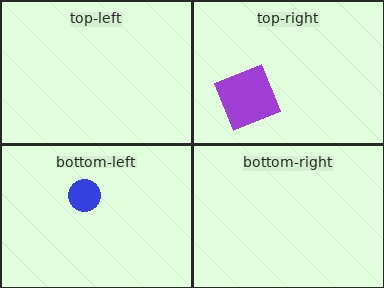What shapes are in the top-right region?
The brown semicircle, the purple square.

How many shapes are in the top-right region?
2.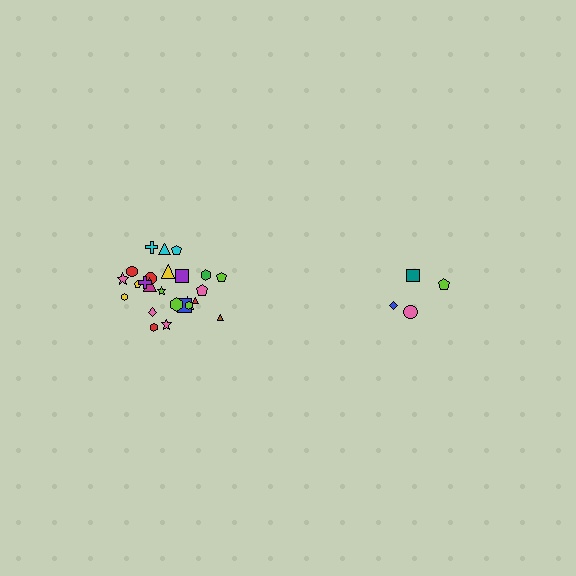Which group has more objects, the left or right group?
The left group.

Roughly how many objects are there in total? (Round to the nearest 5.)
Roughly 30 objects in total.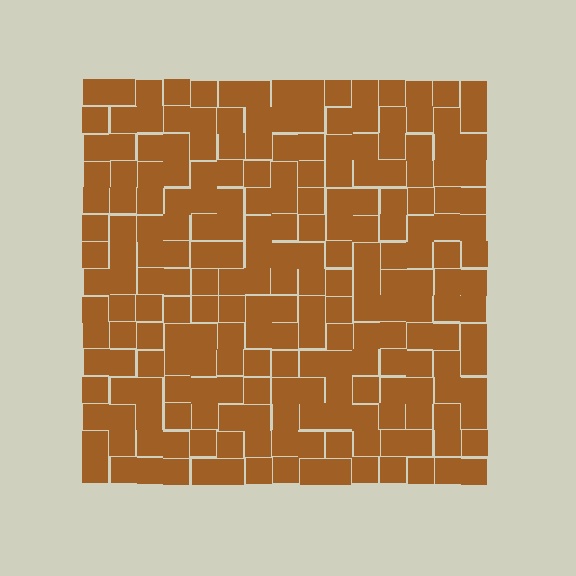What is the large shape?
The large shape is a square.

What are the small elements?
The small elements are squares.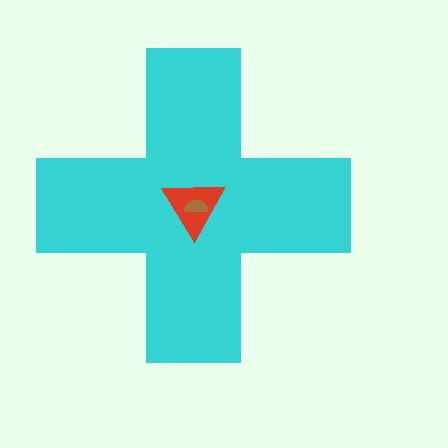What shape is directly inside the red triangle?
The brown semicircle.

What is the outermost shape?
The cyan cross.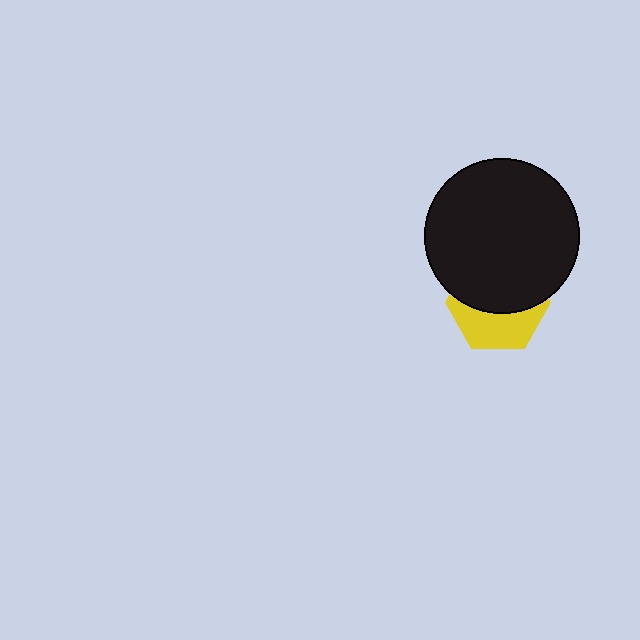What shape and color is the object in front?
The object in front is a black circle.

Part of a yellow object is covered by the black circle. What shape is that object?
It is a hexagon.